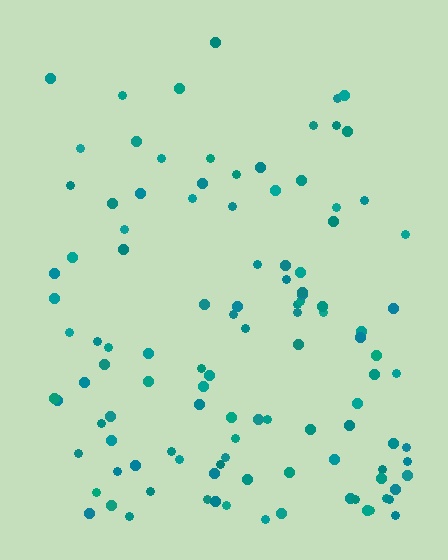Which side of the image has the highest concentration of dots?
The bottom.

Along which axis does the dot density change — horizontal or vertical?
Vertical.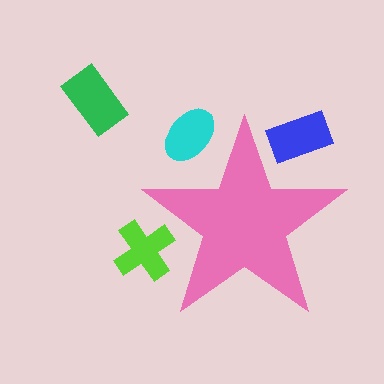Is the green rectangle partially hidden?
No, the green rectangle is fully visible.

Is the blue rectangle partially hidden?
Yes, the blue rectangle is partially hidden behind the pink star.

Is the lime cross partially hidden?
Yes, the lime cross is partially hidden behind the pink star.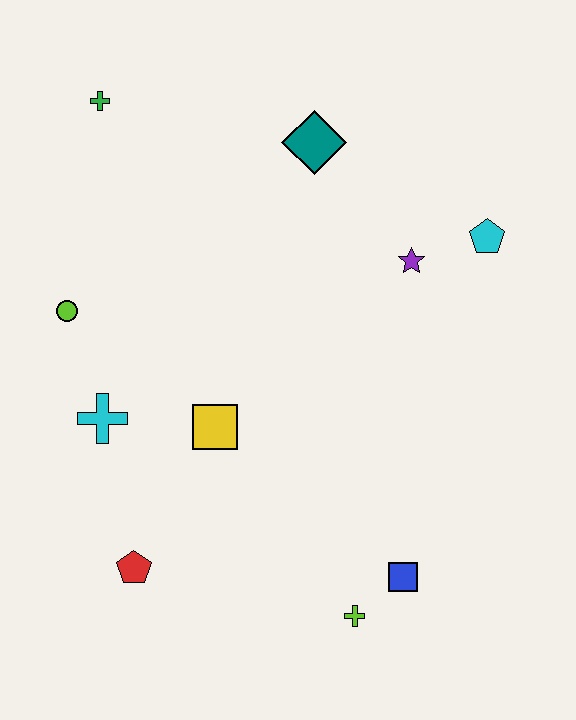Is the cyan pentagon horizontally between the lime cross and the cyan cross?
No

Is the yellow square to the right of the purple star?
No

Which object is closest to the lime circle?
The cyan cross is closest to the lime circle.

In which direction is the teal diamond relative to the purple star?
The teal diamond is above the purple star.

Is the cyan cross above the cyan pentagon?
No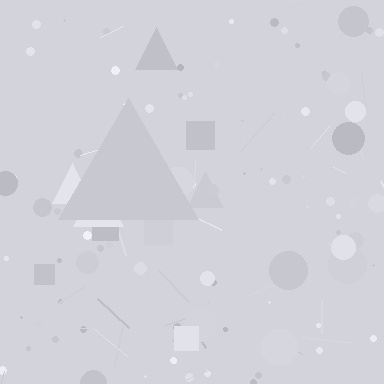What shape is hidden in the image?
A triangle is hidden in the image.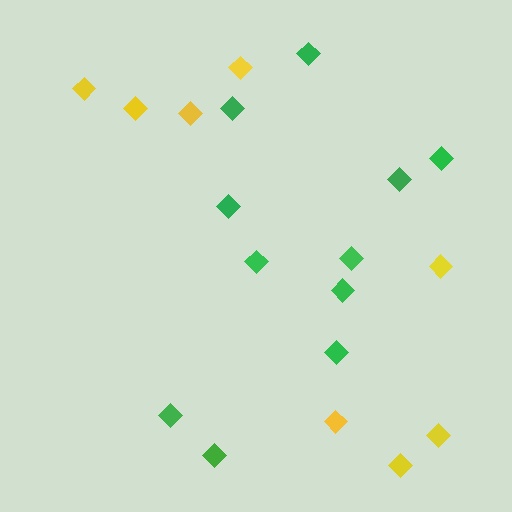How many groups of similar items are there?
There are 2 groups: one group of green diamonds (11) and one group of yellow diamonds (8).